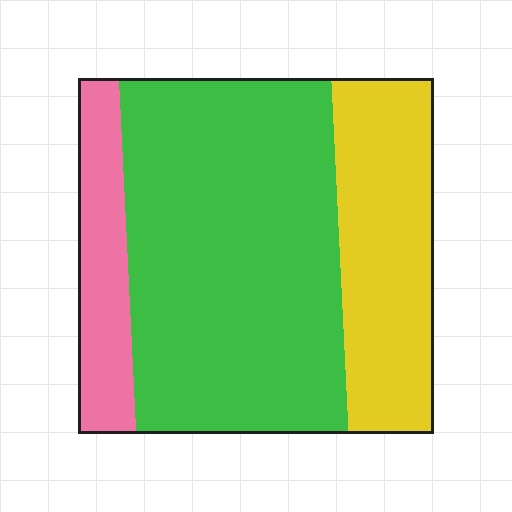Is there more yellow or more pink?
Yellow.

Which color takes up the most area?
Green, at roughly 60%.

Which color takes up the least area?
Pink, at roughly 15%.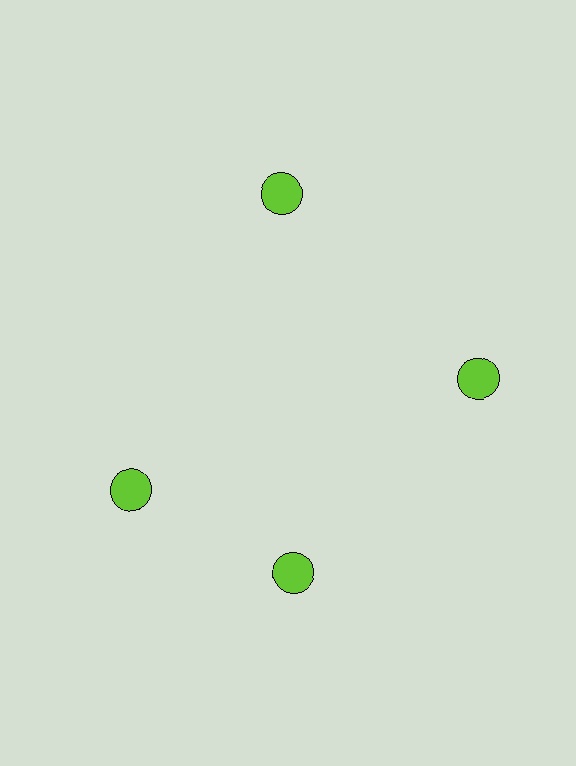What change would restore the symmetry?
The symmetry would be restored by rotating it back into even spacing with its neighbors so that all 4 circles sit at equal angles and equal distance from the center.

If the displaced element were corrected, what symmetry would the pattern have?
It would have 4-fold rotational symmetry — the pattern would map onto itself every 90 degrees.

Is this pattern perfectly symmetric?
No. The 4 lime circles are arranged in a ring, but one element near the 9 o'clock position is rotated out of alignment along the ring, breaking the 4-fold rotational symmetry.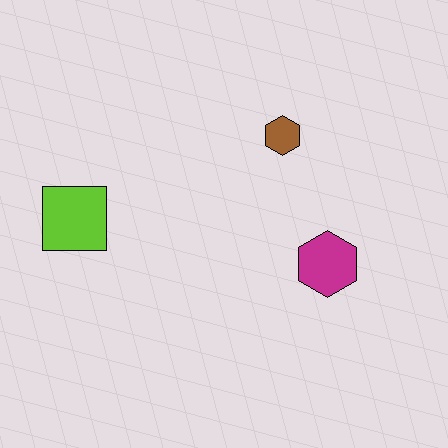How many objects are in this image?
There are 3 objects.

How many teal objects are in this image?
There are no teal objects.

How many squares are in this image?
There is 1 square.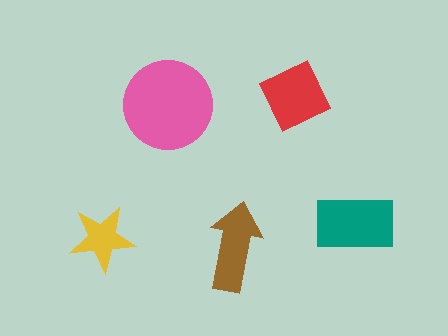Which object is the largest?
The pink circle.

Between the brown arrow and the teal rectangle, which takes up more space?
The teal rectangle.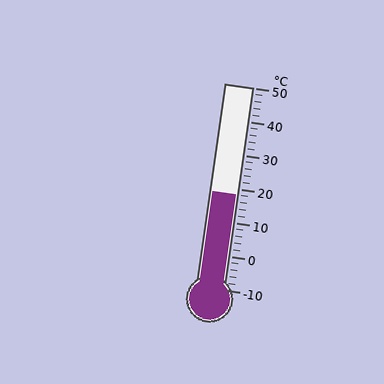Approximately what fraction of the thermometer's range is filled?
The thermometer is filled to approximately 45% of its range.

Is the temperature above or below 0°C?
The temperature is above 0°C.